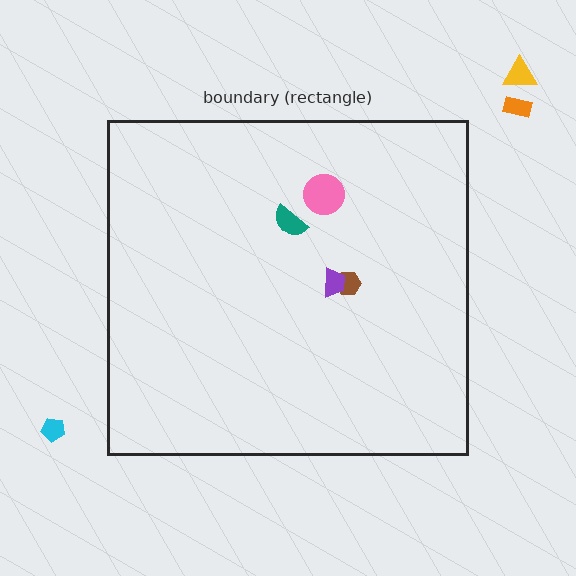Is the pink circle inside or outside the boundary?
Inside.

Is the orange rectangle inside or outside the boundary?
Outside.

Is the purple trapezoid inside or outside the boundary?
Inside.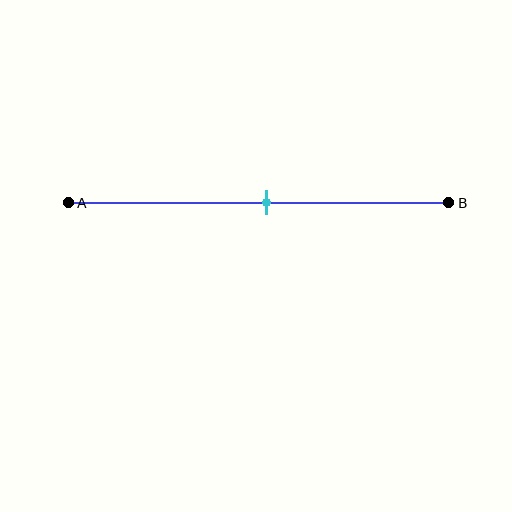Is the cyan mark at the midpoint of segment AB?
Yes, the mark is approximately at the midpoint.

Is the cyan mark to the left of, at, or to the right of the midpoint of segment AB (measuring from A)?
The cyan mark is approximately at the midpoint of segment AB.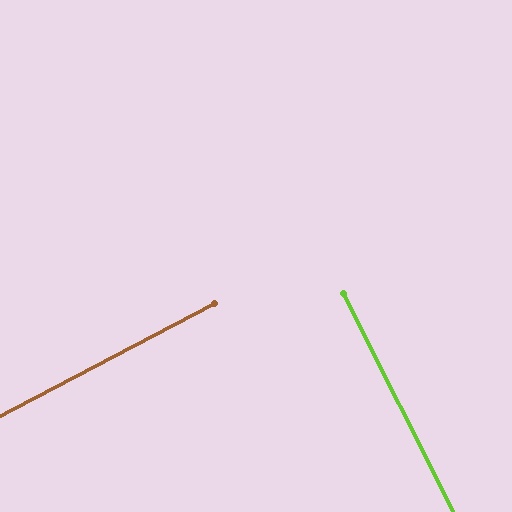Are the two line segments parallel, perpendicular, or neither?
Perpendicular — they meet at approximately 89°.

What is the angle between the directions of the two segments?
Approximately 89 degrees.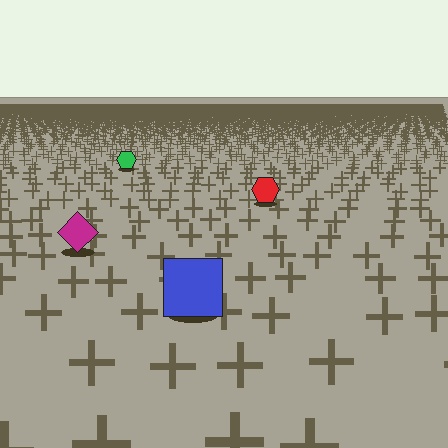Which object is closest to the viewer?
The blue square is closest. The texture marks near it are larger and more spread out.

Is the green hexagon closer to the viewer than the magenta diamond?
No. The magenta diamond is closer — you can tell from the texture gradient: the ground texture is coarser near it.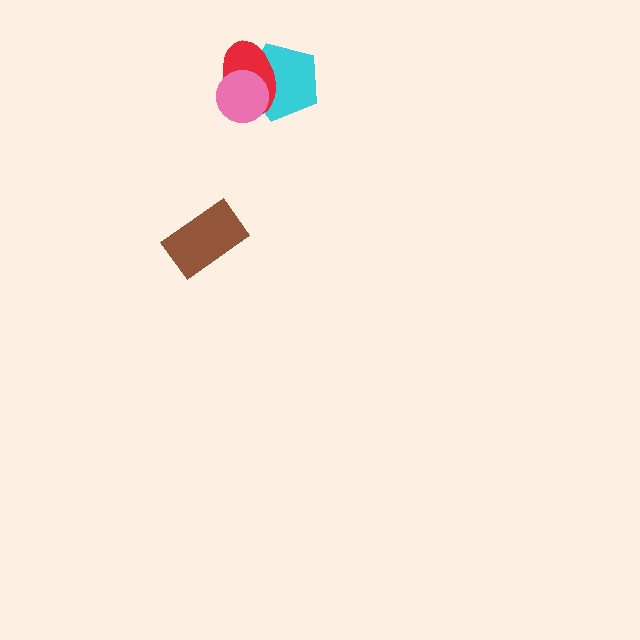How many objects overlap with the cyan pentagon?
2 objects overlap with the cyan pentagon.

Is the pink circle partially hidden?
No, no other shape covers it.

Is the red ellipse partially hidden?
Yes, it is partially covered by another shape.